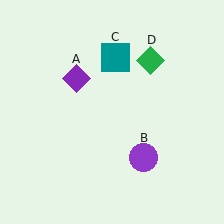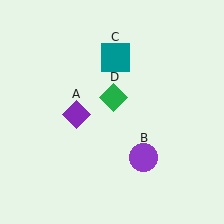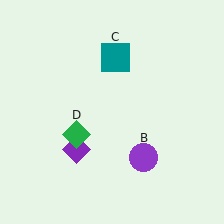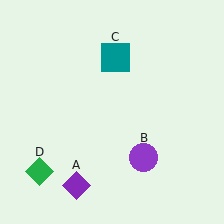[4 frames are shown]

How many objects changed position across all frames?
2 objects changed position: purple diamond (object A), green diamond (object D).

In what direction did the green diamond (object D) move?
The green diamond (object D) moved down and to the left.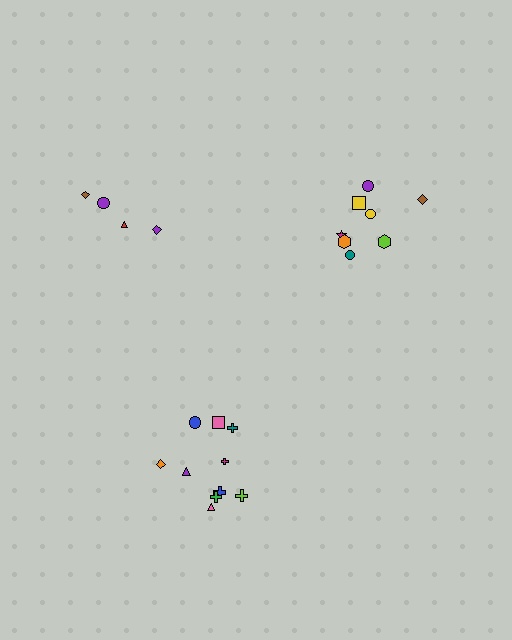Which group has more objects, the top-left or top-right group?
The top-right group.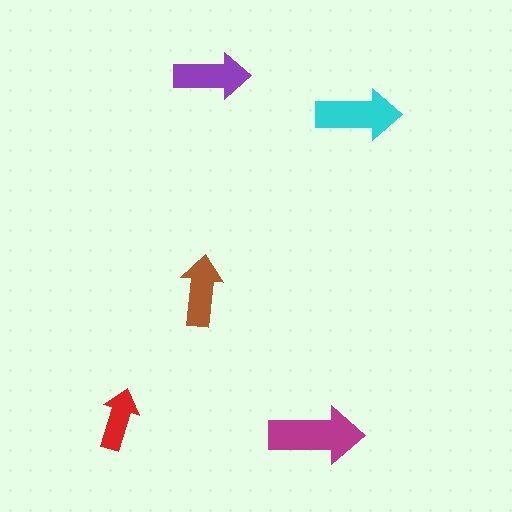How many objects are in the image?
There are 5 objects in the image.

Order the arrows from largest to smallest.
the magenta one, the cyan one, the purple one, the brown one, the red one.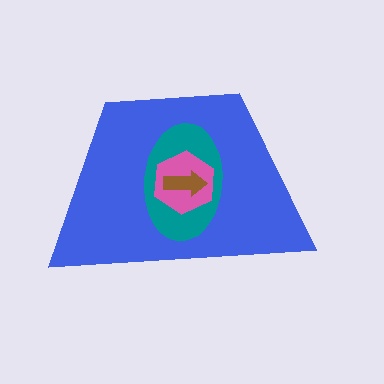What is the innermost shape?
The brown arrow.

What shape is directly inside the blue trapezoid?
The teal ellipse.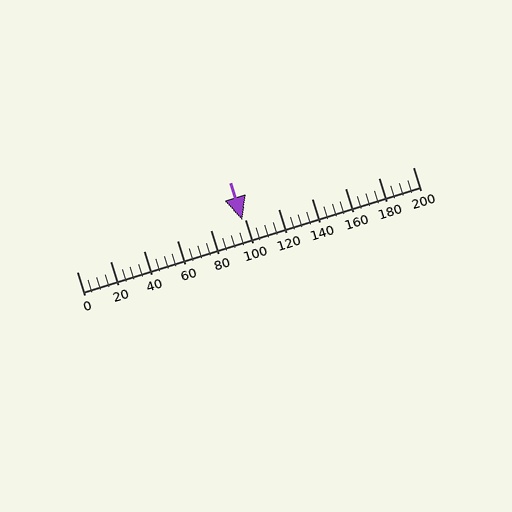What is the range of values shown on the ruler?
The ruler shows values from 0 to 200.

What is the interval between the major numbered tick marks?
The major tick marks are spaced 20 units apart.